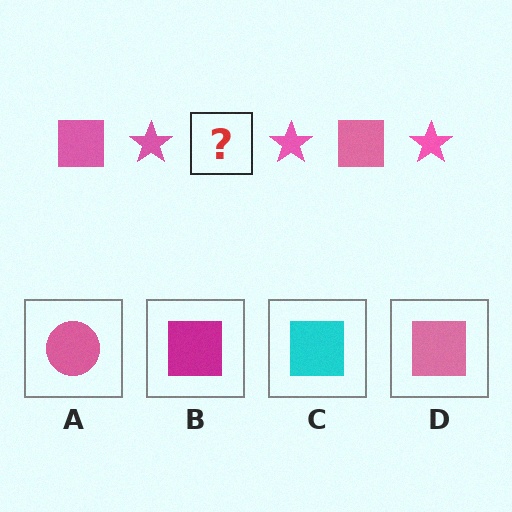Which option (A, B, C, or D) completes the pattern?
D.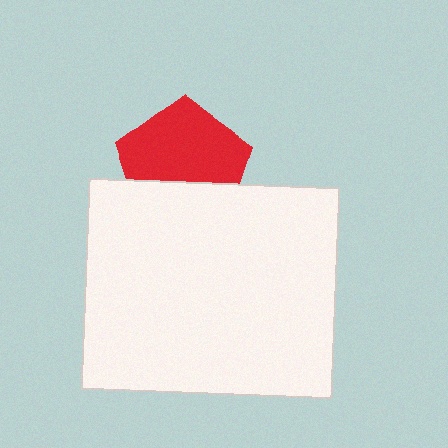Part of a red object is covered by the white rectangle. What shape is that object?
It is a pentagon.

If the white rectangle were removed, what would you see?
You would see the complete red pentagon.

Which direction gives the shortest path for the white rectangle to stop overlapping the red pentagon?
Moving down gives the shortest separation.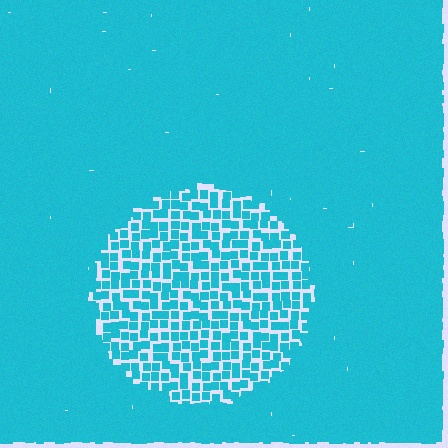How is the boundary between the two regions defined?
The boundary is defined by a change in element density (approximately 2.5x ratio). All elements are the same color, size, and shape.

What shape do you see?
I see a circle.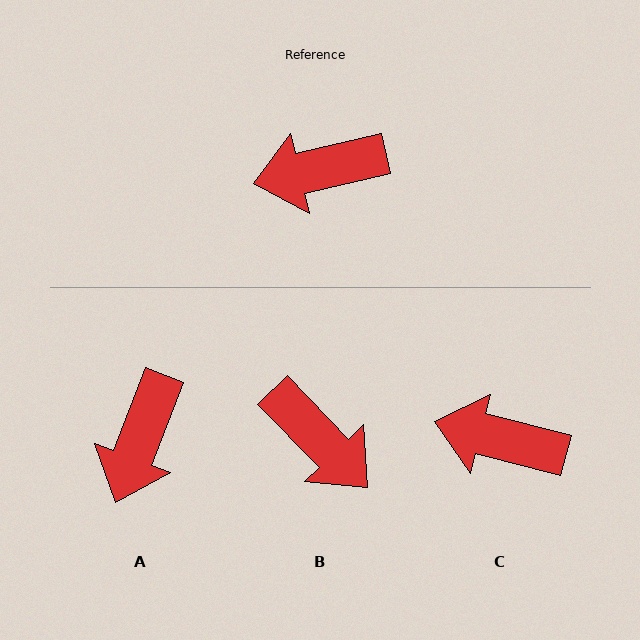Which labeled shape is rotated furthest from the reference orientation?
B, about 121 degrees away.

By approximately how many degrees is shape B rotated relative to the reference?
Approximately 121 degrees counter-clockwise.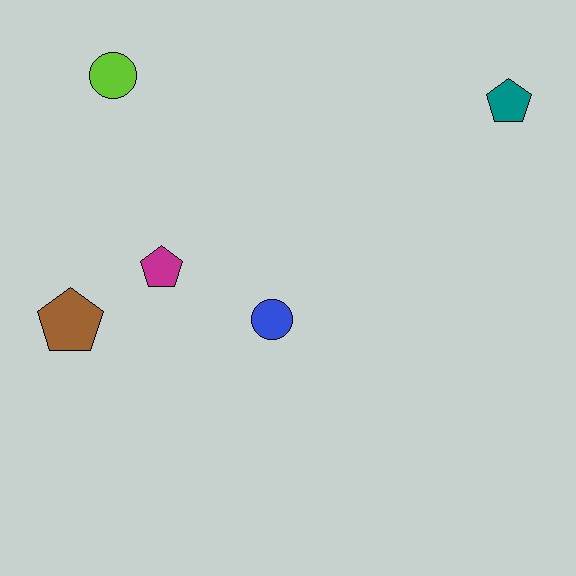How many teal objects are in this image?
There is 1 teal object.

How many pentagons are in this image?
There are 3 pentagons.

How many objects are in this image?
There are 5 objects.